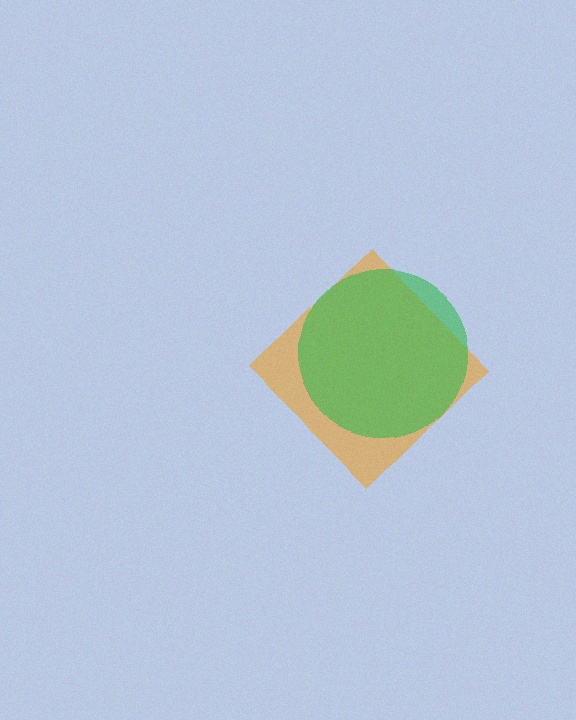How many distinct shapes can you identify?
There are 2 distinct shapes: an orange diamond, a green circle.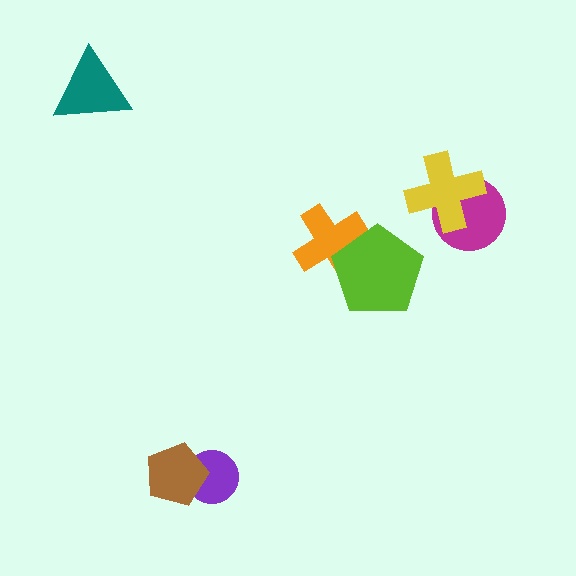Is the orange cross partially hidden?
Yes, it is partially covered by another shape.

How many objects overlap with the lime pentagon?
1 object overlaps with the lime pentagon.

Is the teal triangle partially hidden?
No, no other shape covers it.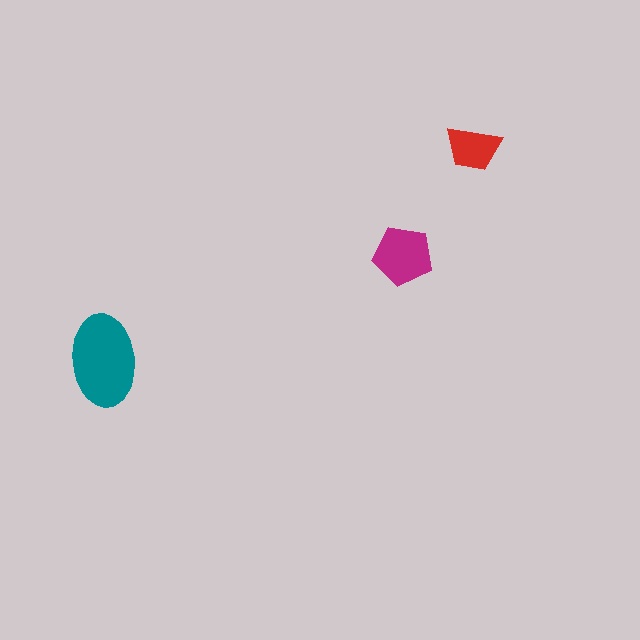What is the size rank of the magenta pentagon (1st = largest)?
2nd.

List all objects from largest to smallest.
The teal ellipse, the magenta pentagon, the red trapezoid.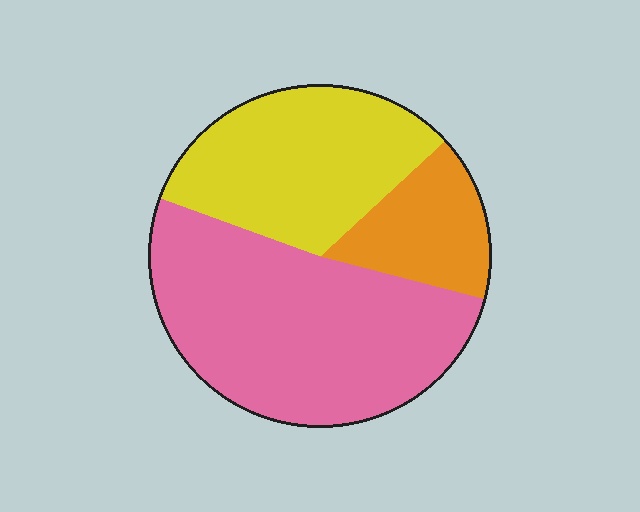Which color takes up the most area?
Pink, at roughly 50%.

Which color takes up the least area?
Orange, at roughly 15%.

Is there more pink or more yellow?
Pink.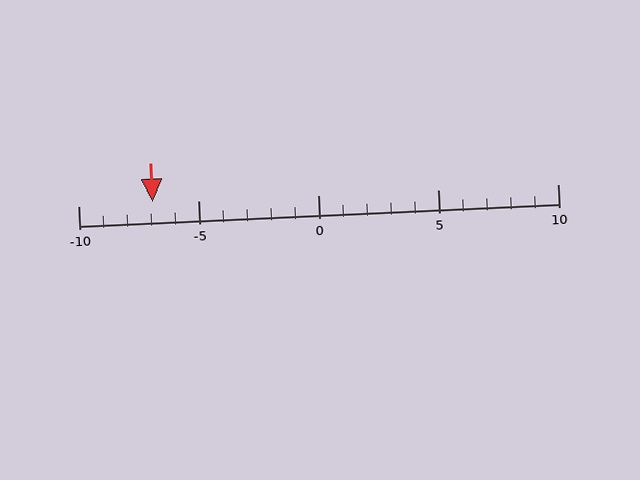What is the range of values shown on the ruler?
The ruler shows values from -10 to 10.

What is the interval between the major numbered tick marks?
The major tick marks are spaced 5 units apart.